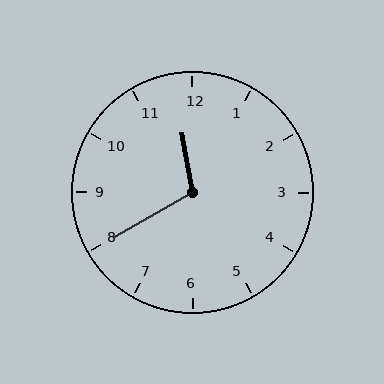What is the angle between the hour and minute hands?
Approximately 110 degrees.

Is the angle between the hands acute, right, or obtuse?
It is obtuse.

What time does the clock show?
11:40.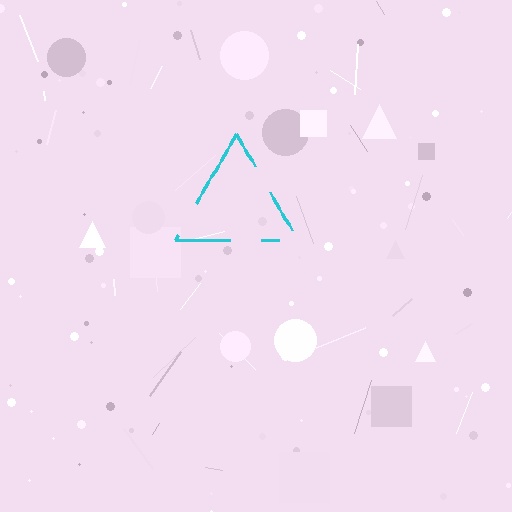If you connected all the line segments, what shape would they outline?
They would outline a triangle.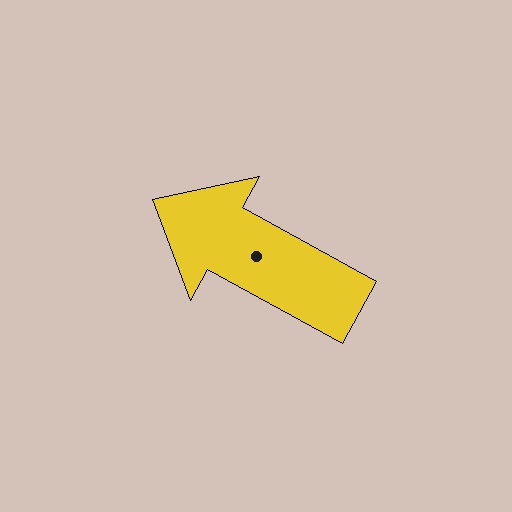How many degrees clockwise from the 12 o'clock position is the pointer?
Approximately 299 degrees.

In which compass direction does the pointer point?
Northwest.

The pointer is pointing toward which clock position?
Roughly 10 o'clock.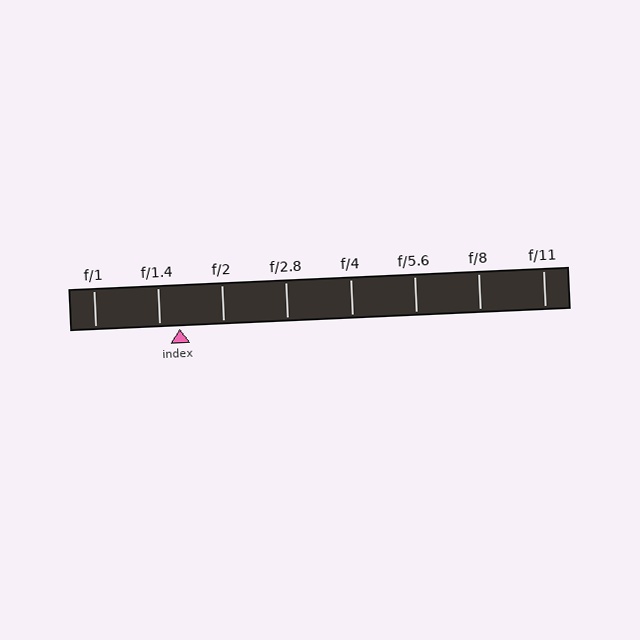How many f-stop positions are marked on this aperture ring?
There are 8 f-stop positions marked.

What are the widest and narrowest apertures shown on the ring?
The widest aperture shown is f/1 and the narrowest is f/11.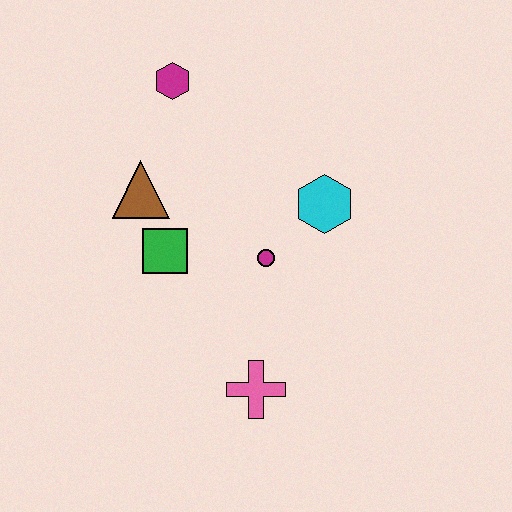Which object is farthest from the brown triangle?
The pink cross is farthest from the brown triangle.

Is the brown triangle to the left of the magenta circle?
Yes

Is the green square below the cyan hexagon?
Yes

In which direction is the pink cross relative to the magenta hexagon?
The pink cross is below the magenta hexagon.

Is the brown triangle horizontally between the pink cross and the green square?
No